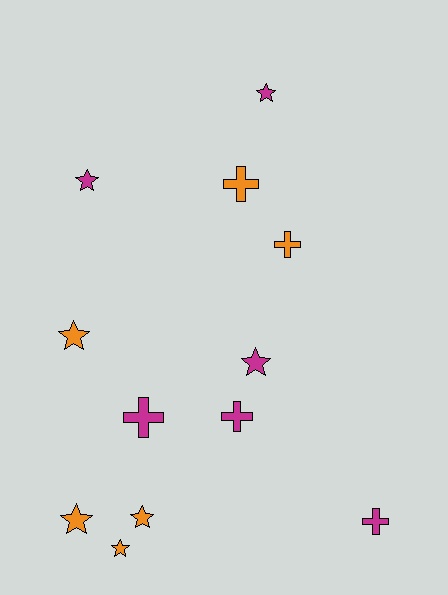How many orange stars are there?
There are 4 orange stars.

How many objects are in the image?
There are 12 objects.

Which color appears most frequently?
Magenta, with 6 objects.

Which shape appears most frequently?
Star, with 7 objects.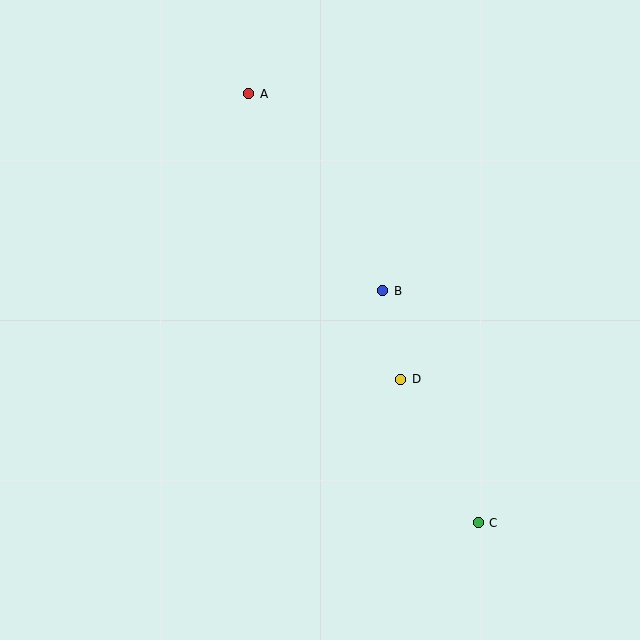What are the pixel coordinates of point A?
Point A is at (249, 94).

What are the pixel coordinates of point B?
Point B is at (383, 291).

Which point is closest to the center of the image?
Point B at (383, 291) is closest to the center.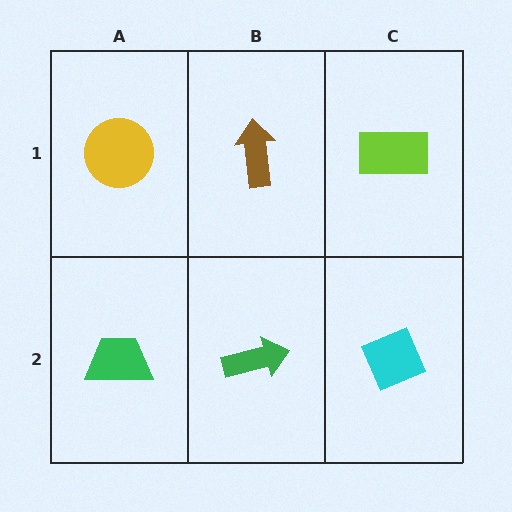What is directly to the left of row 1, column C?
A brown arrow.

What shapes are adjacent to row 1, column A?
A green trapezoid (row 2, column A), a brown arrow (row 1, column B).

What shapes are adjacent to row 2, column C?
A lime rectangle (row 1, column C), a green arrow (row 2, column B).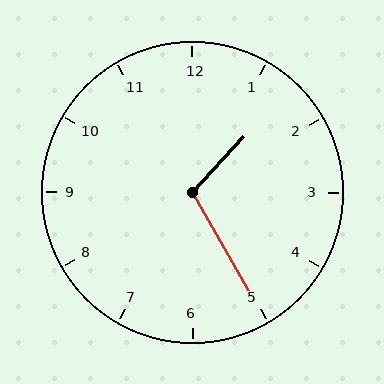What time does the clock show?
1:25.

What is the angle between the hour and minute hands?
Approximately 108 degrees.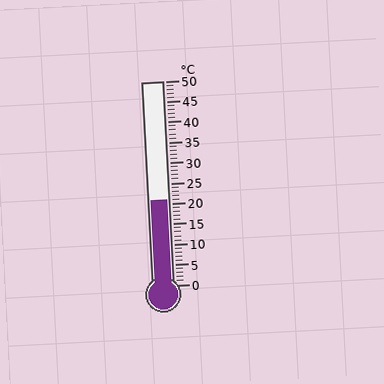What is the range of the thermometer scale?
The thermometer scale ranges from 0°C to 50°C.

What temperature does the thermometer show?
The thermometer shows approximately 21°C.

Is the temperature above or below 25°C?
The temperature is below 25°C.